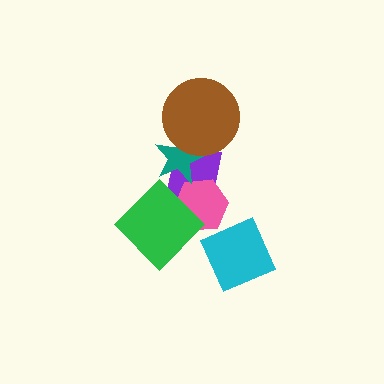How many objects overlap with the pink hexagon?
2 objects overlap with the pink hexagon.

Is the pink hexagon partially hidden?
Yes, it is partially covered by another shape.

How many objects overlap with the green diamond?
2 objects overlap with the green diamond.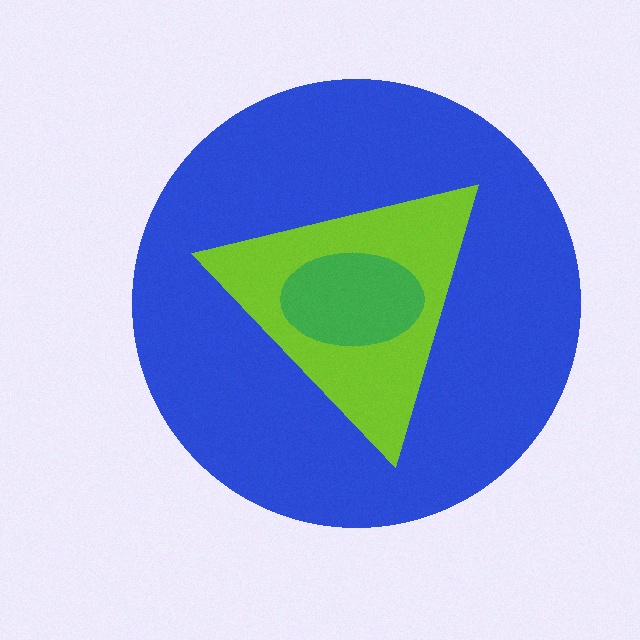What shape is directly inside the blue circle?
The lime triangle.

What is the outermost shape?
The blue circle.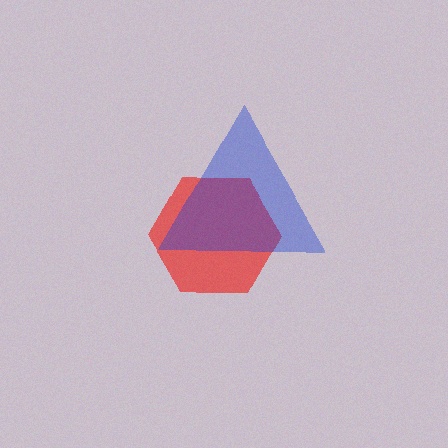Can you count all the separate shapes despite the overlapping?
Yes, there are 2 separate shapes.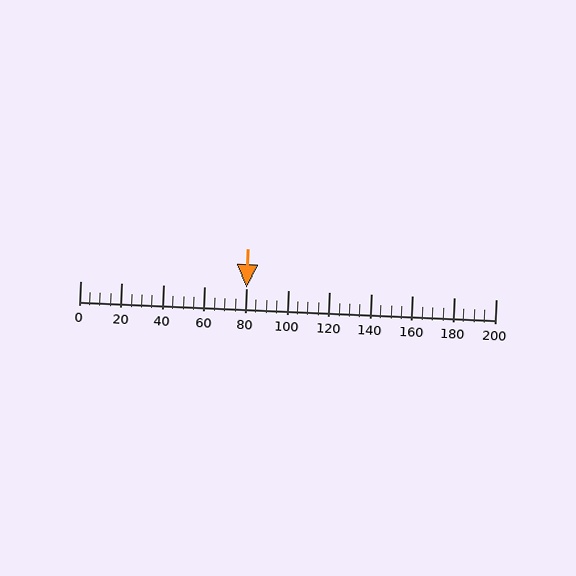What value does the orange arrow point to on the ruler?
The orange arrow points to approximately 80.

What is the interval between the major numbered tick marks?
The major tick marks are spaced 20 units apart.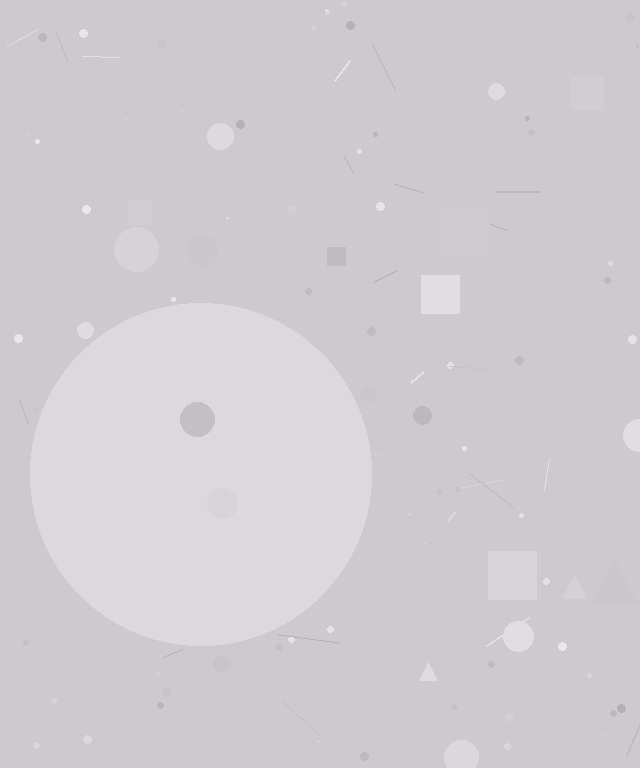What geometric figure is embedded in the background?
A circle is embedded in the background.